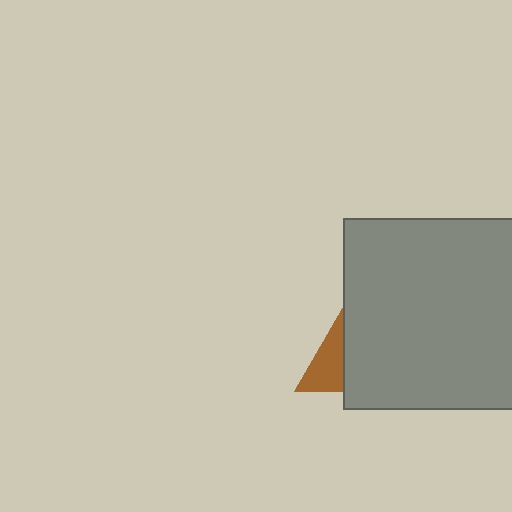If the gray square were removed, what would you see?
You would see the complete brown triangle.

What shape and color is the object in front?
The object in front is a gray square.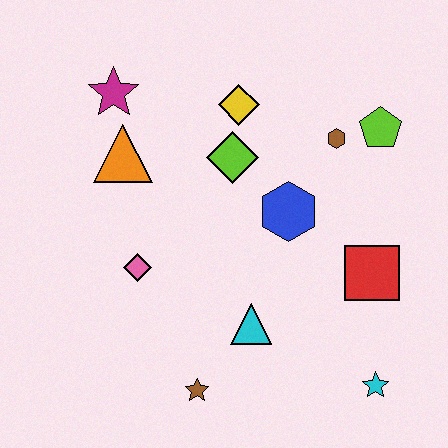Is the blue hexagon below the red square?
No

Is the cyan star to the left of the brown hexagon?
No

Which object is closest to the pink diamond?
The orange triangle is closest to the pink diamond.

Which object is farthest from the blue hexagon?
The magenta star is farthest from the blue hexagon.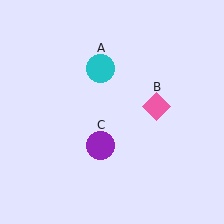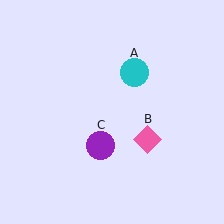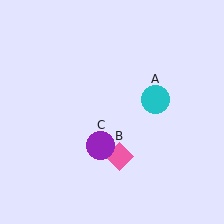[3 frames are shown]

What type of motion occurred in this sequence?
The cyan circle (object A), pink diamond (object B) rotated clockwise around the center of the scene.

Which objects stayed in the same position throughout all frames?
Purple circle (object C) remained stationary.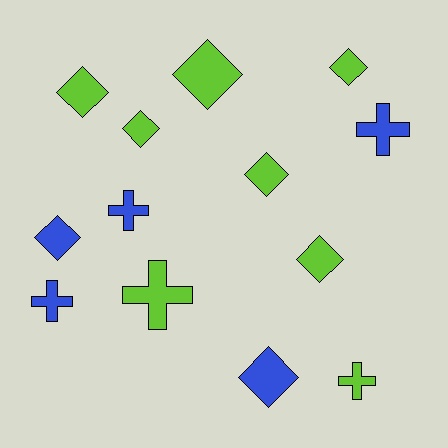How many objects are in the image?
There are 13 objects.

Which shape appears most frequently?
Diamond, with 8 objects.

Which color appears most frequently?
Lime, with 8 objects.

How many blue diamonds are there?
There are 2 blue diamonds.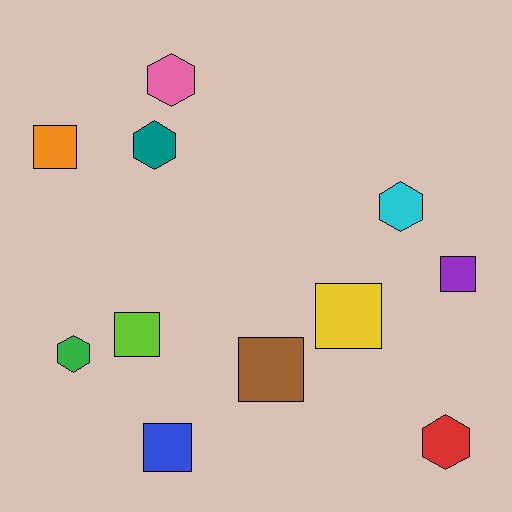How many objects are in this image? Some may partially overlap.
There are 11 objects.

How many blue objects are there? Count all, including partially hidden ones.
There is 1 blue object.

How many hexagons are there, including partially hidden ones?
There are 5 hexagons.